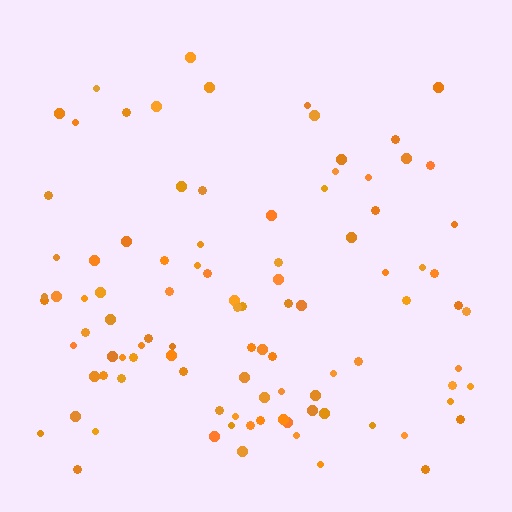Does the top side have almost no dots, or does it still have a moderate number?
Still a moderate number, just noticeably fewer than the bottom.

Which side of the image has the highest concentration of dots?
The bottom.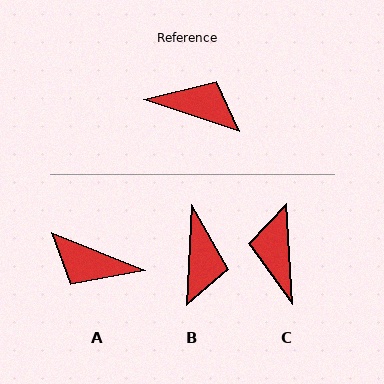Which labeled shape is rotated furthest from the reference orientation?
A, about 176 degrees away.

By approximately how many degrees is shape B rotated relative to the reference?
Approximately 74 degrees clockwise.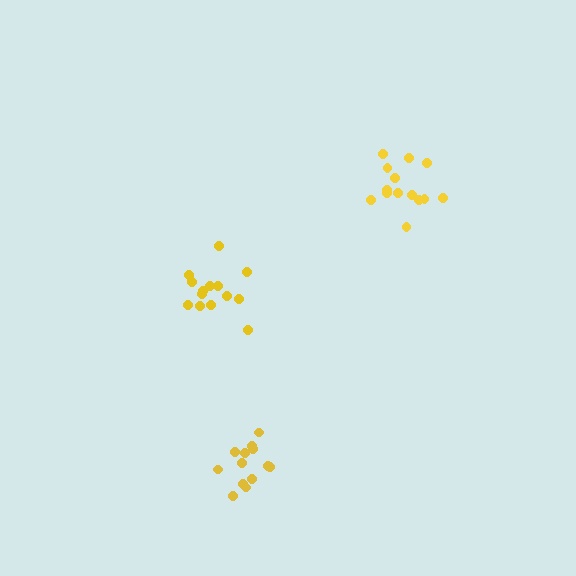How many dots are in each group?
Group 1: 14 dots, Group 2: 14 dots, Group 3: 13 dots (41 total).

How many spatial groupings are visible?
There are 3 spatial groupings.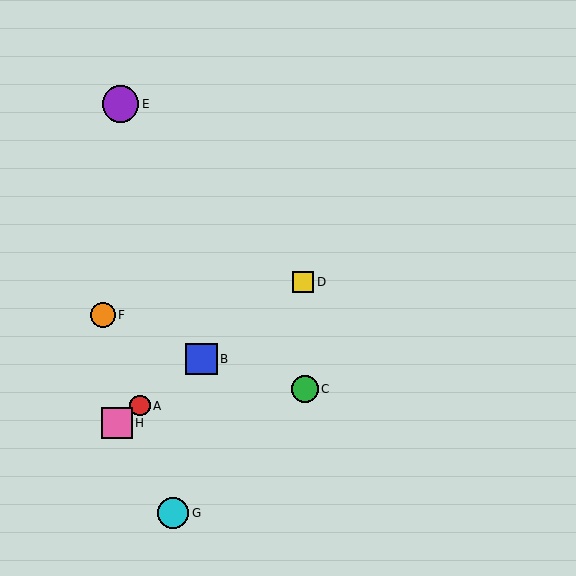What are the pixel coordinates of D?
Object D is at (303, 282).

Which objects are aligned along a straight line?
Objects A, B, D, H are aligned along a straight line.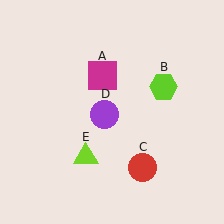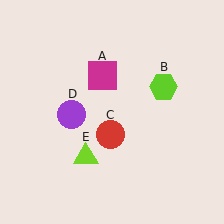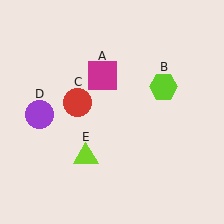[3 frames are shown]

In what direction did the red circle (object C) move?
The red circle (object C) moved up and to the left.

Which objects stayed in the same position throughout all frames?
Magenta square (object A) and lime hexagon (object B) and lime triangle (object E) remained stationary.